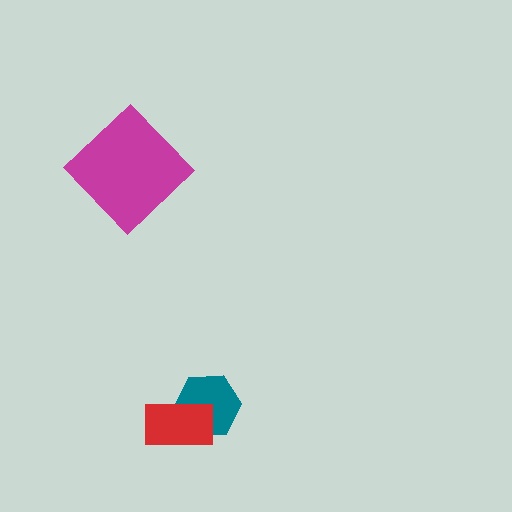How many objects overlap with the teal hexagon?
1 object overlaps with the teal hexagon.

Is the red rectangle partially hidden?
No, no other shape covers it.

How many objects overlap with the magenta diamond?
0 objects overlap with the magenta diamond.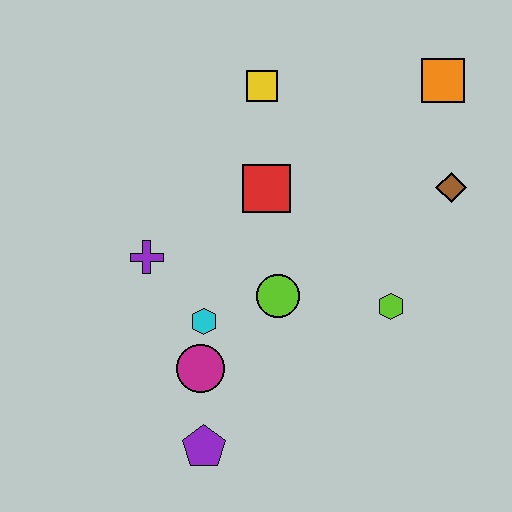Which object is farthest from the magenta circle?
The orange square is farthest from the magenta circle.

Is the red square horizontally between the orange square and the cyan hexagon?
Yes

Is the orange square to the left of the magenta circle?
No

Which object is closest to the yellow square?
The red square is closest to the yellow square.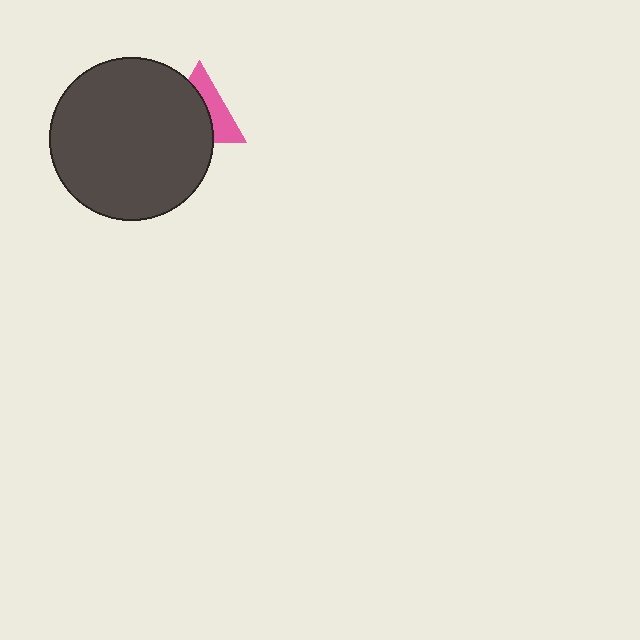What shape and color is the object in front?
The object in front is a dark gray circle.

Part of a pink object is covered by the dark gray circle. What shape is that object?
It is a triangle.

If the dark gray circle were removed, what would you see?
You would see the complete pink triangle.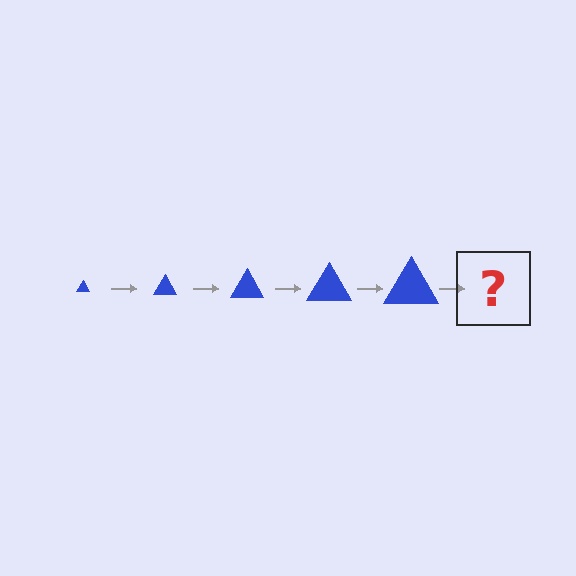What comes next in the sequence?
The next element should be a blue triangle, larger than the previous one.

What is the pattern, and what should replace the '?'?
The pattern is that the triangle gets progressively larger each step. The '?' should be a blue triangle, larger than the previous one.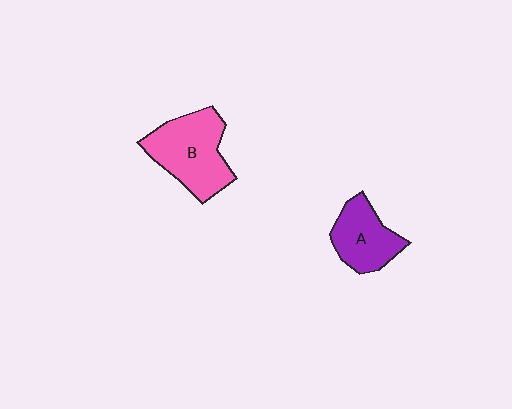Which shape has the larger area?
Shape B (pink).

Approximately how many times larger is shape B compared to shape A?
Approximately 1.4 times.